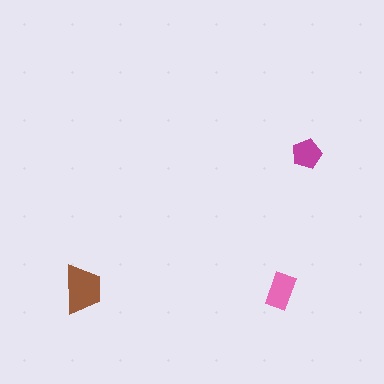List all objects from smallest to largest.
The magenta pentagon, the pink rectangle, the brown trapezoid.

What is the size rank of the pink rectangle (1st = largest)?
2nd.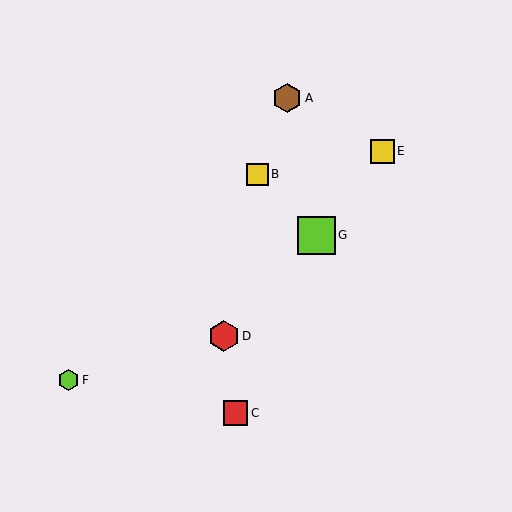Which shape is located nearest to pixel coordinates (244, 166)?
The yellow square (labeled B) at (258, 175) is nearest to that location.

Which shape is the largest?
The lime square (labeled G) is the largest.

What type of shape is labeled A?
Shape A is a brown hexagon.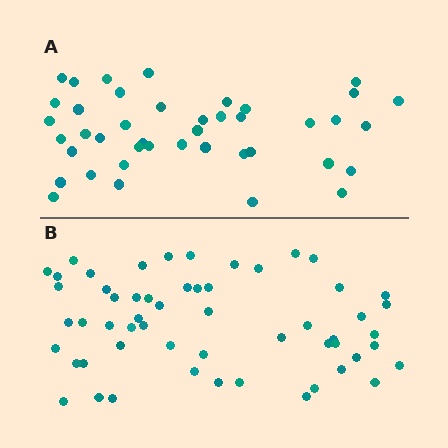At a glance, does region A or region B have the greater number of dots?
Region B (the bottom region) has more dots.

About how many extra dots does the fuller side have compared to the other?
Region B has approximately 15 more dots than region A.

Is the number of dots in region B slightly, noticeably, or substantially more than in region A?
Region B has noticeably more, but not dramatically so. The ratio is roughly 1.3 to 1.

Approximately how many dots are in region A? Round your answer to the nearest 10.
About 40 dots. (The exact count is 42, which rounds to 40.)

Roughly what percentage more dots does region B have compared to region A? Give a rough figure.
About 35% more.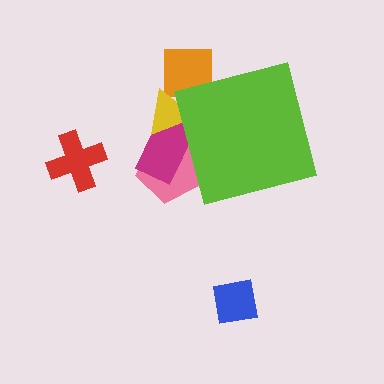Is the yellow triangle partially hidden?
Yes, the yellow triangle is partially hidden behind the lime square.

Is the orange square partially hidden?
Yes, the orange square is partially hidden behind the lime square.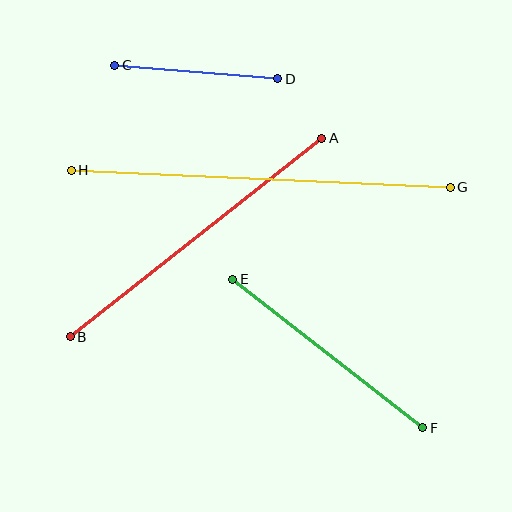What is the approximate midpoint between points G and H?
The midpoint is at approximately (261, 179) pixels.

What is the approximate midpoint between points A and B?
The midpoint is at approximately (196, 237) pixels.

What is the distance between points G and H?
The distance is approximately 379 pixels.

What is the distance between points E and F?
The distance is approximately 241 pixels.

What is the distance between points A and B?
The distance is approximately 320 pixels.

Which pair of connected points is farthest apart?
Points G and H are farthest apart.